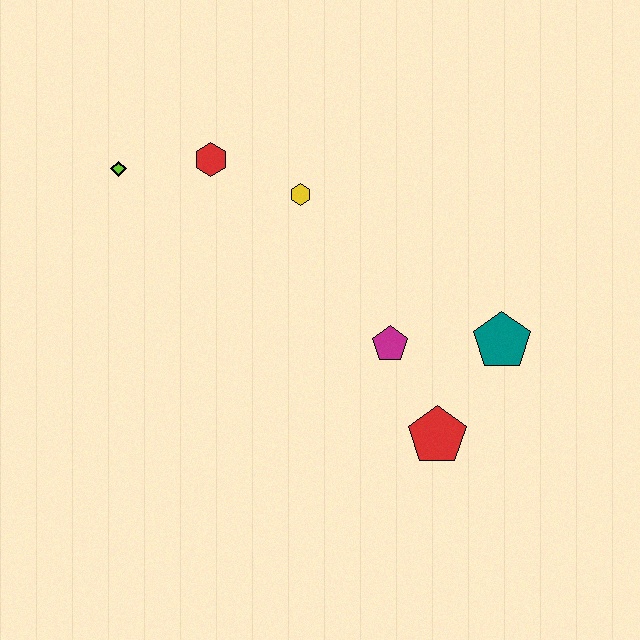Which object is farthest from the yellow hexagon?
The red pentagon is farthest from the yellow hexagon.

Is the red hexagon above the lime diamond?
Yes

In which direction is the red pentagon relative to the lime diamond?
The red pentagon is to the right of the lime diamond.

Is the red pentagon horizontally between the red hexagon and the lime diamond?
No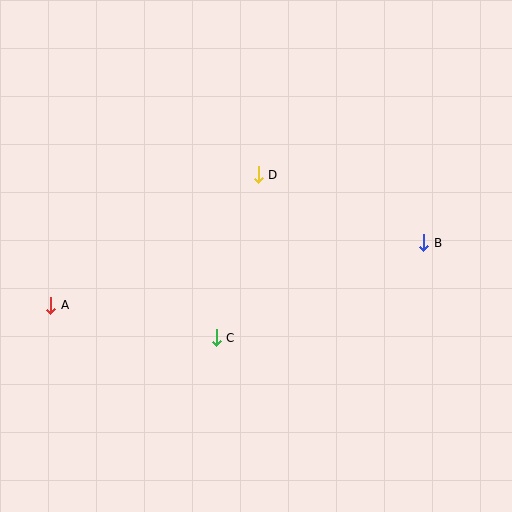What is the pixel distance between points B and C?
The distance between B and C is 228 pixels.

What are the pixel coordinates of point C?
Point C is at (216, 338).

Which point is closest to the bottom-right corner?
Point B is closest to the bottom-right corner.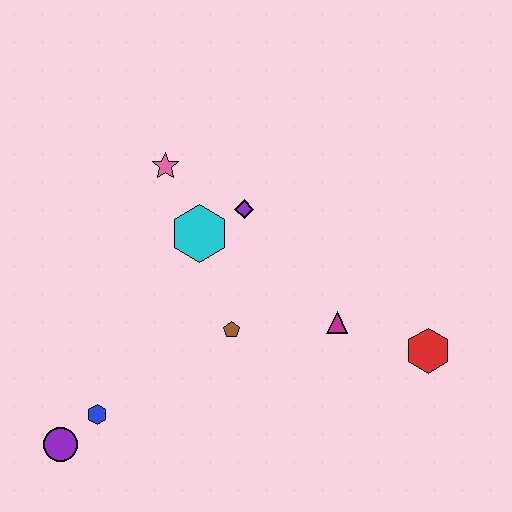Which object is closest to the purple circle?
The blue hexagon is closest to the purple circle.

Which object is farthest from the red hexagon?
The purple circle is farthest from the red hexagon.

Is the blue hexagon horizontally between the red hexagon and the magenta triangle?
No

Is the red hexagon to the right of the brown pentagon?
Yes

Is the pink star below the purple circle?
No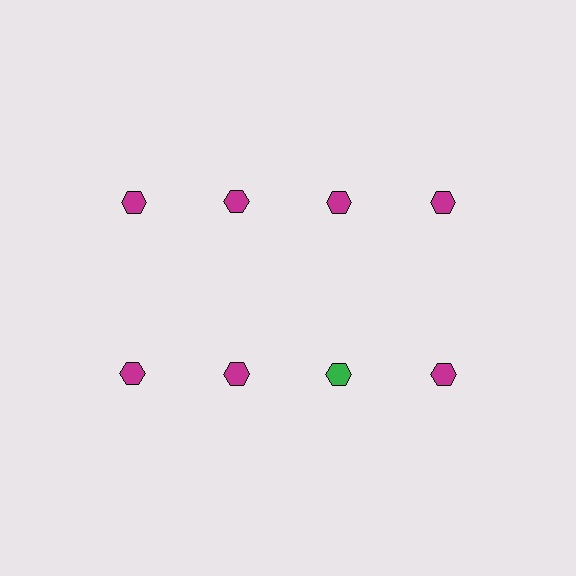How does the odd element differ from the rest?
It has a different color: green instead of magenta.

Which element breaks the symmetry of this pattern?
The green hexagon in the second row, center column breaks the symmetry. All other shapes are magenta hexagons.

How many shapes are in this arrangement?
There are 8 shapes arranged in a grid pattern.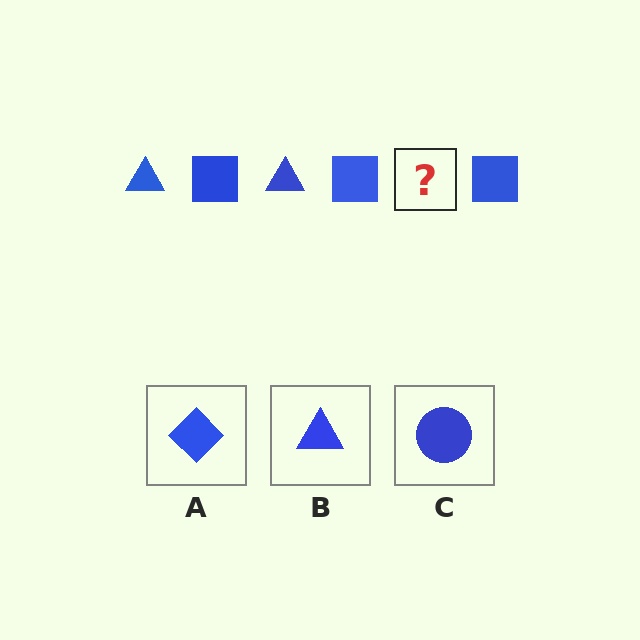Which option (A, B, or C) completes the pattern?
B.